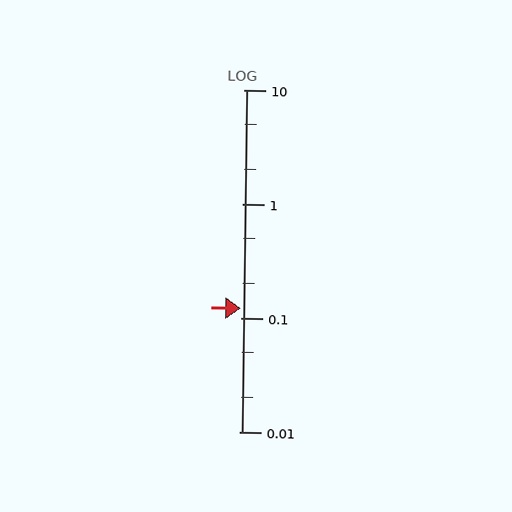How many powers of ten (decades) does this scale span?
The scale spans 3 decades, from 0.01 to 10.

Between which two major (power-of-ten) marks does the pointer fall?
The pointer is between 0.1 and 1.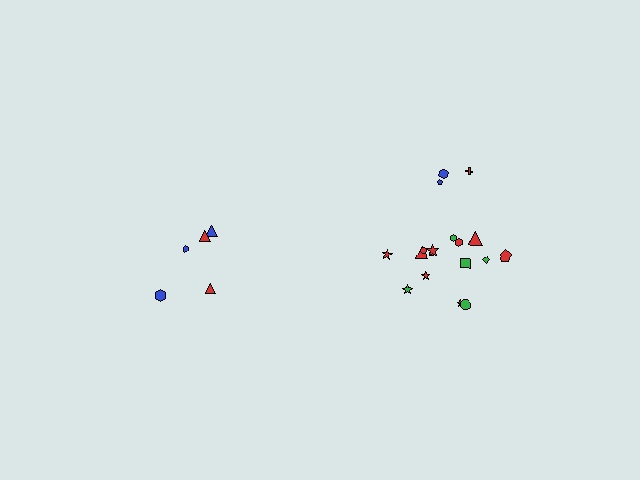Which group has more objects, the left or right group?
The right group.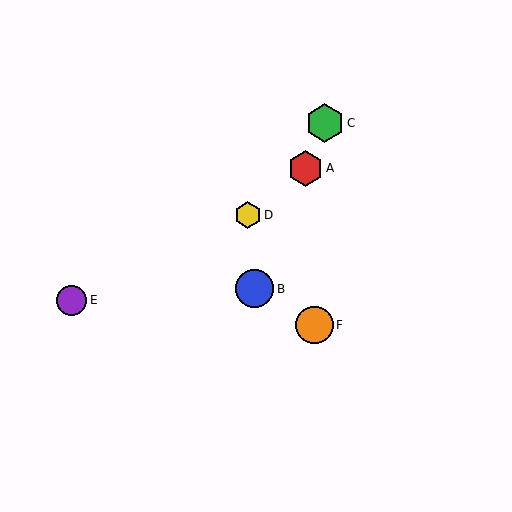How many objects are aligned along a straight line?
3 objects (A, B, C) are aligned along a straight line.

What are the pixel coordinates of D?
Object D is at (248, 215).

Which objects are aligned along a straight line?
Objects A, B, C are aligned along a straight line.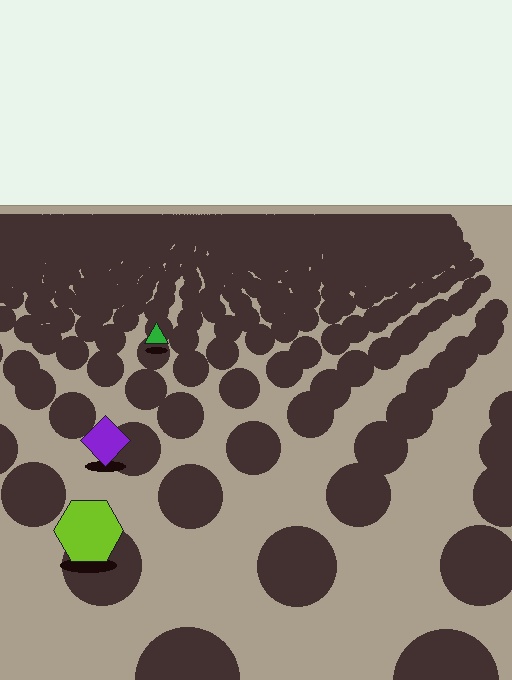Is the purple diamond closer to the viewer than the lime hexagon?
No. The lime hexagon is closer — you can tell from the texture gradient: the ground texture is coarser near it.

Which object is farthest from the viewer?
The green triangle is farthest from the viewer. It appears smaller and the ground texture around it is denser.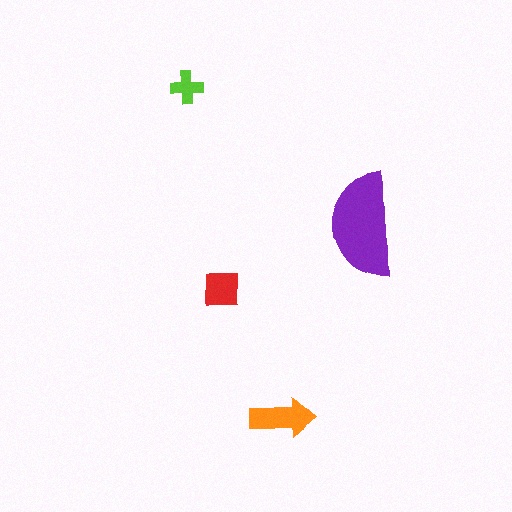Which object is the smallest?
The lime cross.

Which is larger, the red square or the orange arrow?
The orange arrow.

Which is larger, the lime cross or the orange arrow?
The orange arrow.